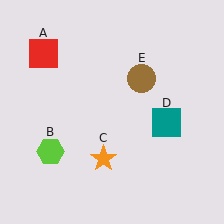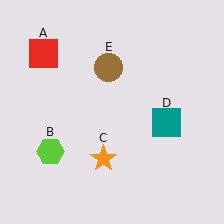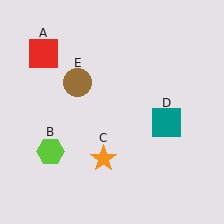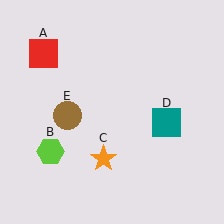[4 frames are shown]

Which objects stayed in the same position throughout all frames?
Red square (object A) and lime hexagon (object B) and orange star (object C) and teal square (object D) remained stationary.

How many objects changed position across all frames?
1 object changed position: brown circle (object E).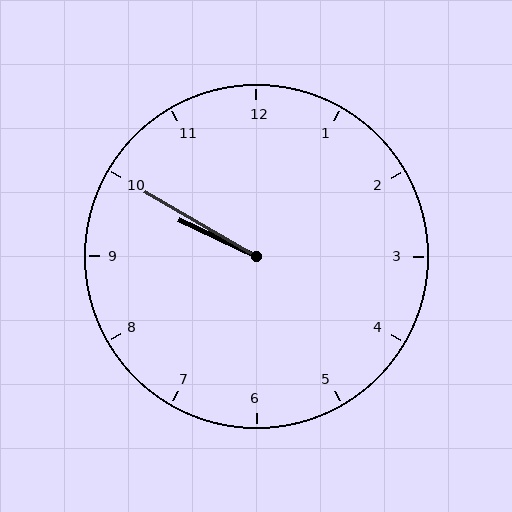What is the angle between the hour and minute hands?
Approximately 5 degrees.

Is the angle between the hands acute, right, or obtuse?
It is acute.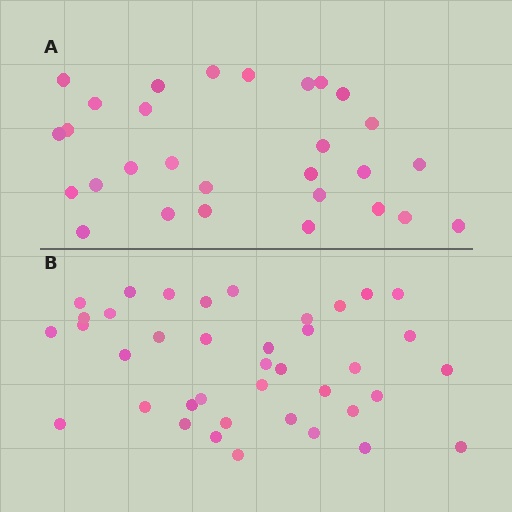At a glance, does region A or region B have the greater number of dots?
Region B (the bottom region) has more dots.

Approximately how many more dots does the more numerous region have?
Region B has roughly 10 or so more dots than region A.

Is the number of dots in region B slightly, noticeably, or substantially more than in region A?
Region B has noticeably more, but not dramatically so. The ratio is roughly 1.3 to 1.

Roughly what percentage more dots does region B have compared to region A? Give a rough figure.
About 35% more.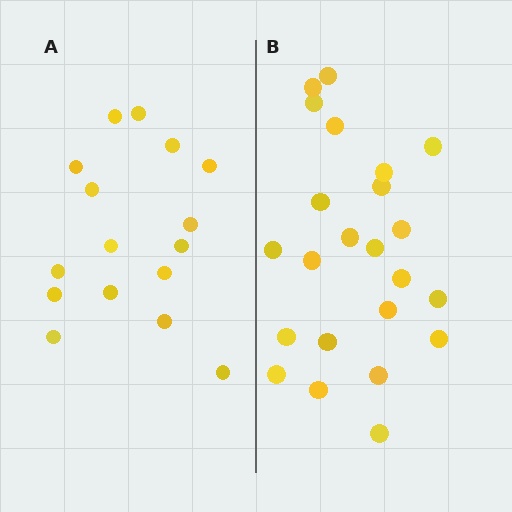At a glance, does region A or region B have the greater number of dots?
Region B (the right region) has more dots.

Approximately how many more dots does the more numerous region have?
Region B has roughly 8 or so more dots than region A.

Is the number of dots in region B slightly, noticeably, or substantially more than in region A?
Region B has noticeably more, but not dramatically so. The ratio is roughly 1.4 to 1.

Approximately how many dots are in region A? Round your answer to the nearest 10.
About 20 dots. (The exact count is 16, which rounds to 20.)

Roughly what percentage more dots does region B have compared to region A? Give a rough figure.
About 45% more.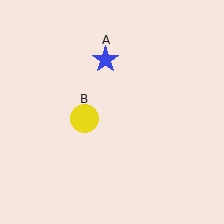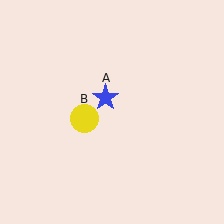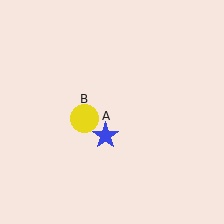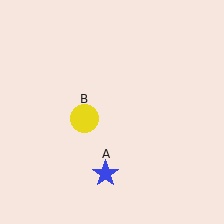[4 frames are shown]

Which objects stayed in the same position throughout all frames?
Yellow circle (object B) remained stationary.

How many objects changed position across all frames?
1 object changed position: blue star (object A).